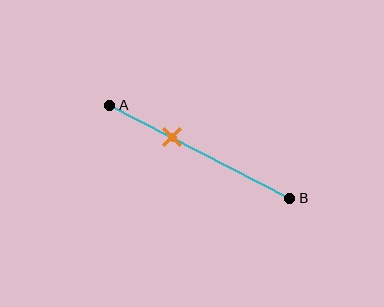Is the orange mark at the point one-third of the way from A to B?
Yes, the mark is approximately at the one-third point.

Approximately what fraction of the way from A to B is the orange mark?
The orange mark is approximately 35% of the way from A to B.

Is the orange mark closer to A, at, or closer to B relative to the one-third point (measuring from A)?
The orange mark is approximately at the one-third point of segment AB.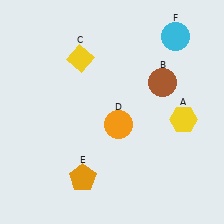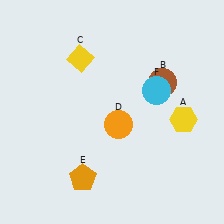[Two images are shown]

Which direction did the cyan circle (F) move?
The cyan circle (F) moved down.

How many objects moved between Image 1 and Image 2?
1 object moved between the two images.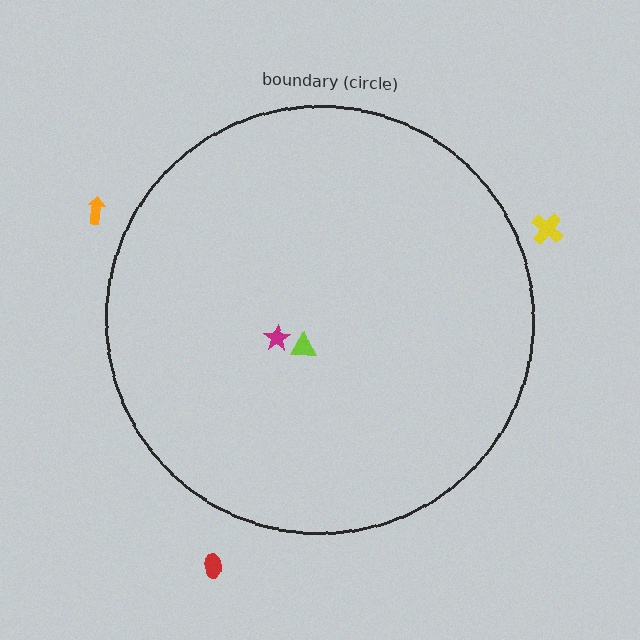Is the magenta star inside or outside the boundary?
Inside.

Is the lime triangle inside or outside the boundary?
Inside.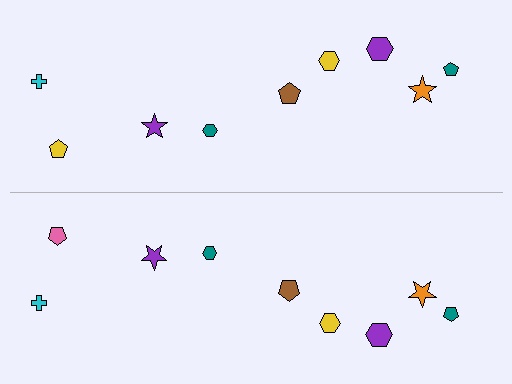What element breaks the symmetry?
The pink pentagon on the bottom side breaks the symmetry — its mirror counterpart is yellow.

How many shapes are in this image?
There are 18 shapes in this image.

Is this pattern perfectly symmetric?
No, the pattern is not perfectly symmetric. The pink pentagon on the bottom side breaks the symmetry — its mirror counterpart is yellow.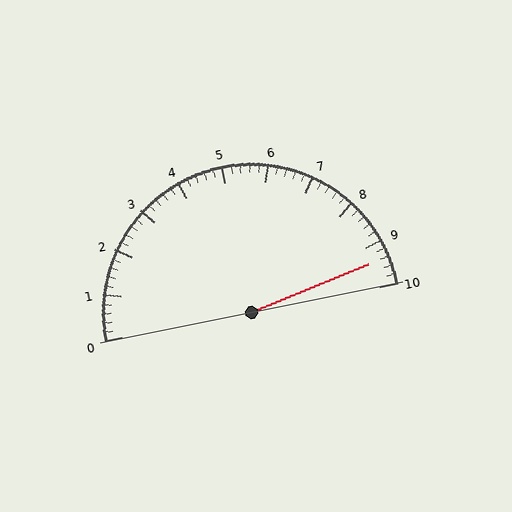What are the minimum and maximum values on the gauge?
The gauge ranges from 0 to 10.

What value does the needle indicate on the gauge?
The needle indicates approximately 9.4.